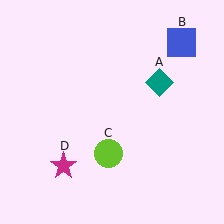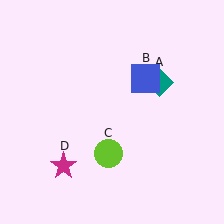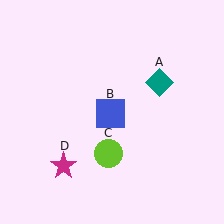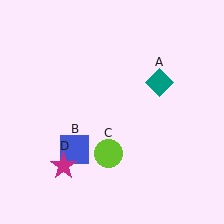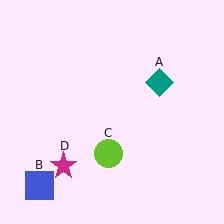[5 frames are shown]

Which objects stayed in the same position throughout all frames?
Teal diamond (object A) and lime circle (object C) and magenta star (object D) remained stationary.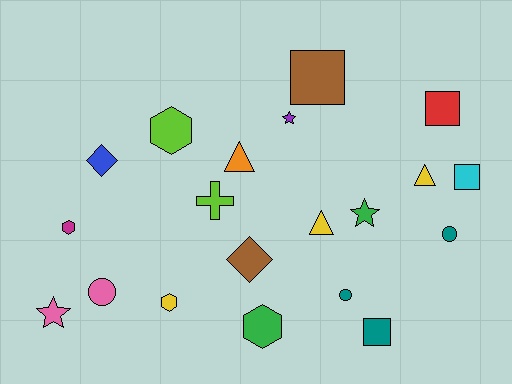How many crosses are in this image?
There is 1 cross.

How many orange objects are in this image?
There is 1 orange object.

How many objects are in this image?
There are 20 objects.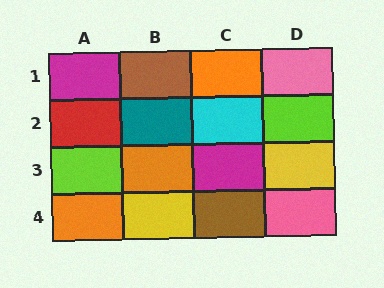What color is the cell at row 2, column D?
Lime.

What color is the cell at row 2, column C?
Cyan.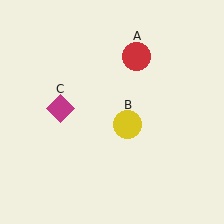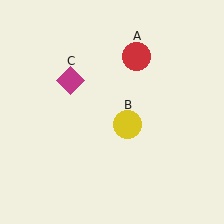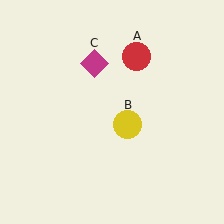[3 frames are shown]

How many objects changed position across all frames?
1 object changed position: magenta diamond (object C).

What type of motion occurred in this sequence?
The magenta diamond (object C) rotated clockwise around the center of the scene.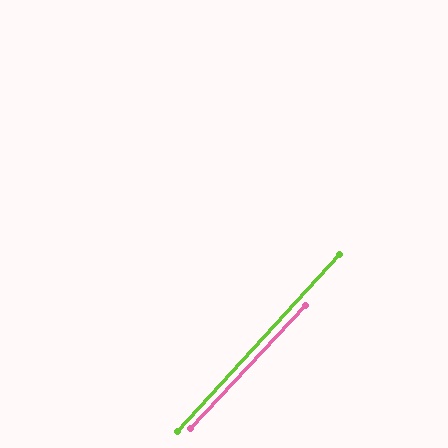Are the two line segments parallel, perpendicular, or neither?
Parallel — their directions differ by only 0.2°.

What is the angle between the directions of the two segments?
Approximately 0 degrees.